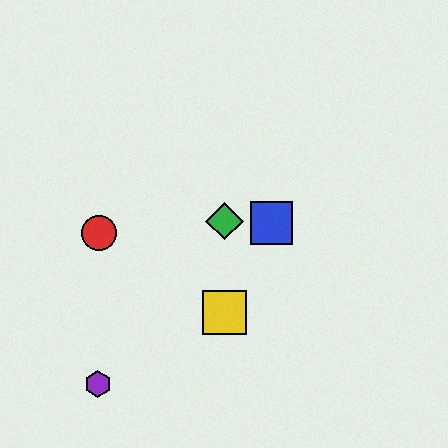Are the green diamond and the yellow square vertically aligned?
Yes, both are at x≈224.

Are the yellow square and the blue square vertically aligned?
No, the yellow square is at x≈224 and the blue square is at x≈271.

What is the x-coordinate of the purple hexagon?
The purple hexagon is at x≈98.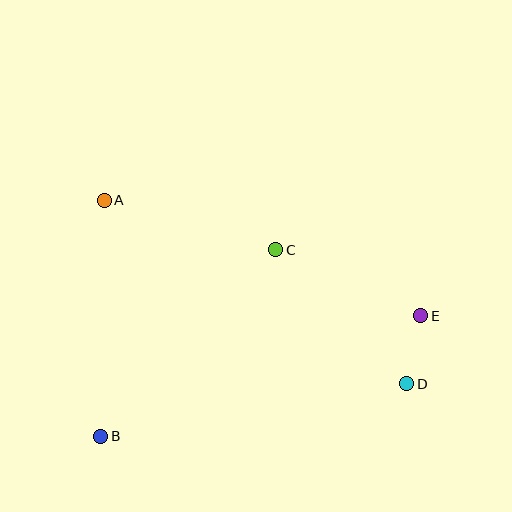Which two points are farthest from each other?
Points A and D are farthest from each other.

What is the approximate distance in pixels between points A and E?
The distance between A and E is approximately 337 pixels.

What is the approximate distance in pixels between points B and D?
The distance between B and D is approximately 310 pixels.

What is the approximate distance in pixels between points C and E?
The distance between C and E is approximately 160 pixels.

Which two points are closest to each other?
Points D and E are closest to each other.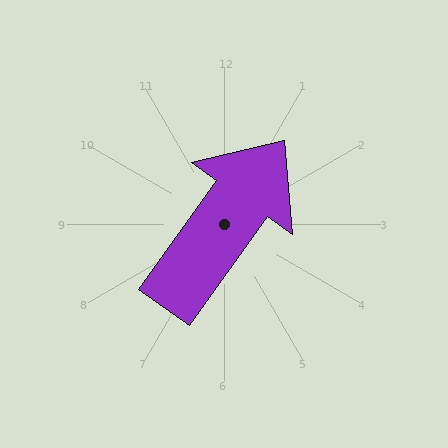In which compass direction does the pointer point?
Northeast.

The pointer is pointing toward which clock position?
Roughly 1 o'clock.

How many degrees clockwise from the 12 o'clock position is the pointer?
Approximately 36 degrees.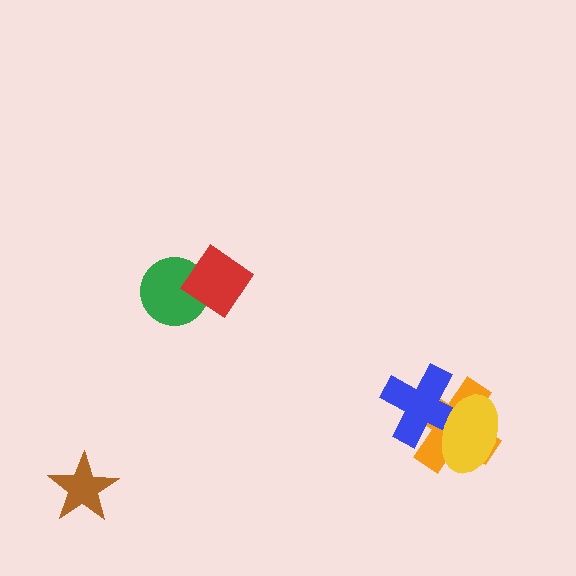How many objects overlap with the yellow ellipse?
2 objects overlap with the yellow ellipse.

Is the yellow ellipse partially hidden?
No, no other shape covers it.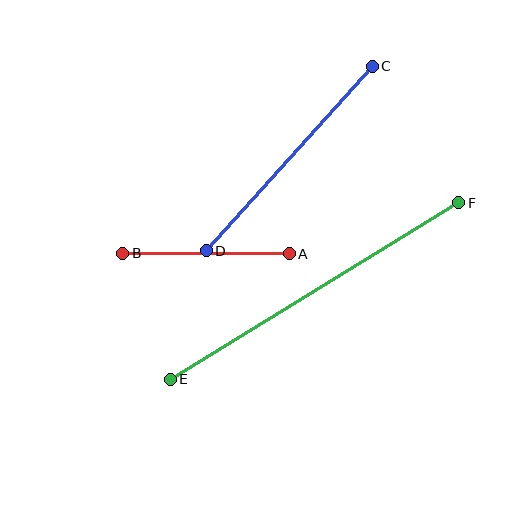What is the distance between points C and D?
The distance is approximately 248 pixels.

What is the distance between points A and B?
The distance is approximately 167 pixels.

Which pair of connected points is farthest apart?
Points E and F are farthest apart.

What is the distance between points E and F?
The distance is approximately 338 pixels.